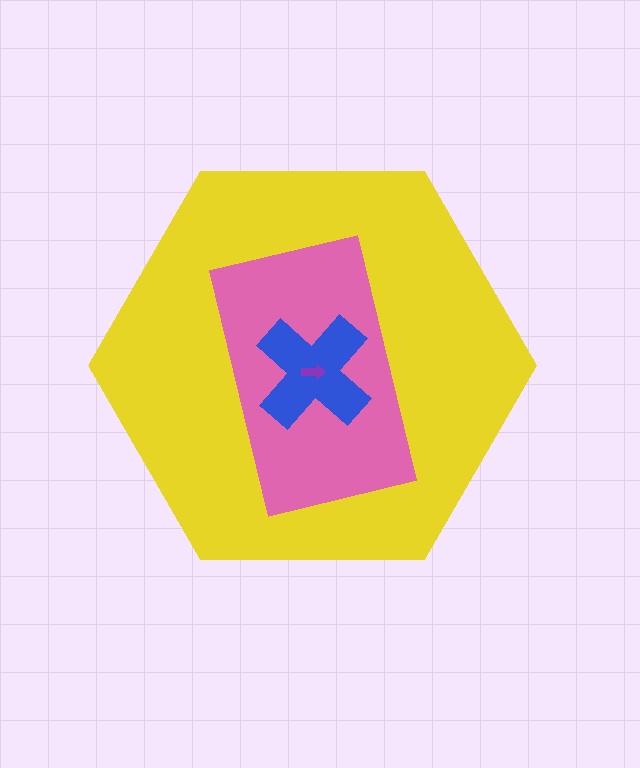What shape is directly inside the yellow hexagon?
The pink rectangle.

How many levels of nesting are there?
4.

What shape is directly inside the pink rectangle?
The blue cross.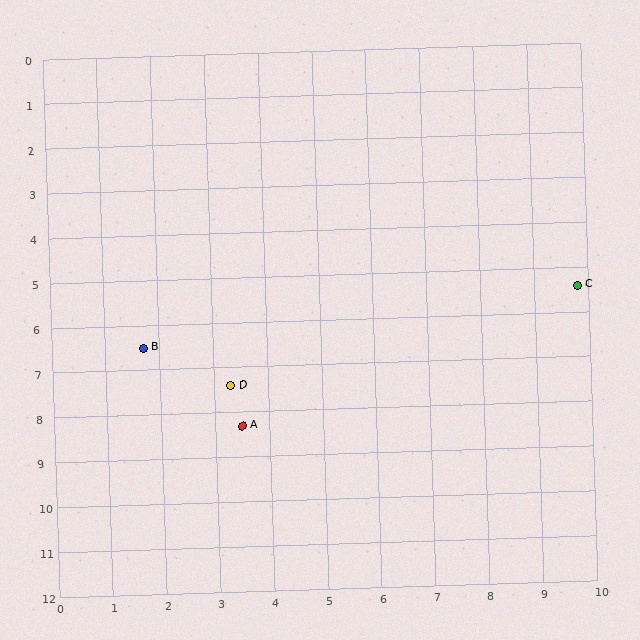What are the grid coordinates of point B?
Point B is at approximately (1.7, 6.5).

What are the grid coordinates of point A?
Point A is at approximately (3.5, 8.3).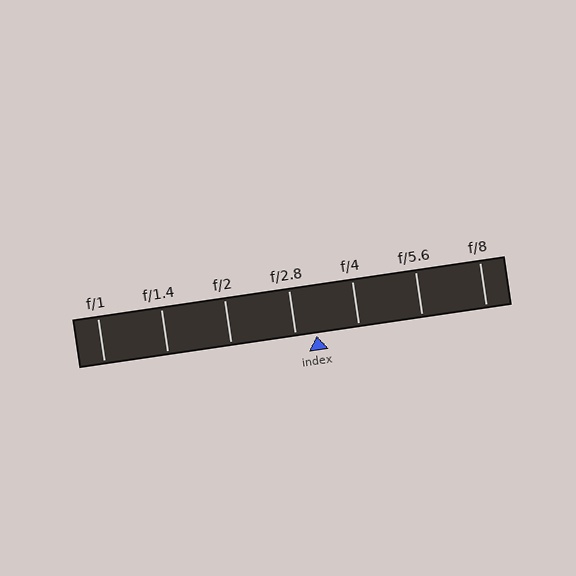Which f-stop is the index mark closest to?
The index mark is closest to f/2.8.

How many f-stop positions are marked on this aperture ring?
There are 7 f-stop positions marked.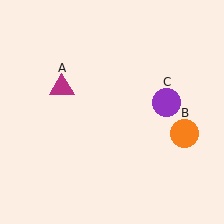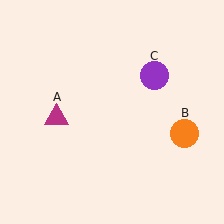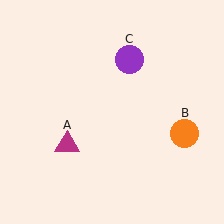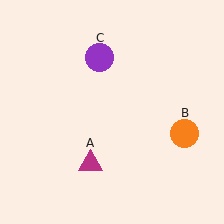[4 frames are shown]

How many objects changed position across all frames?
2 objects changed position: magenta triangle (object A), purple circle (object C).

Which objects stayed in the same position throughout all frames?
Orange circle (object B) remained stationary.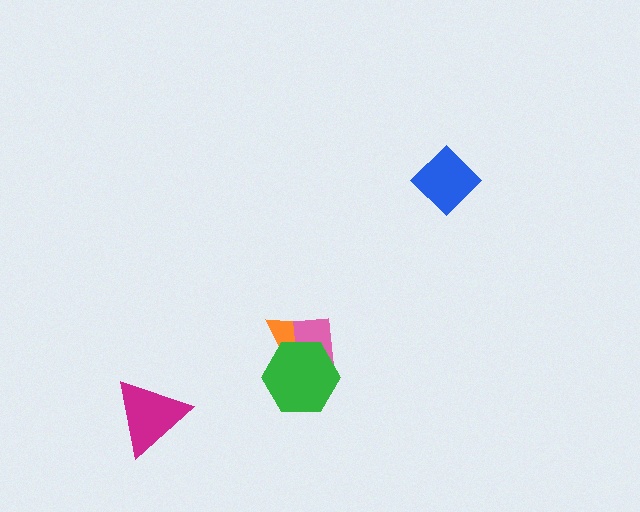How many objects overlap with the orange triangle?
2 objects overlap with the orange triangle.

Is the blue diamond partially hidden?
No, no other shape covers it.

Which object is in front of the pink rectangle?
The green hexagon is in front of the pink rectangle.